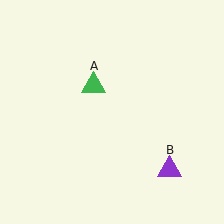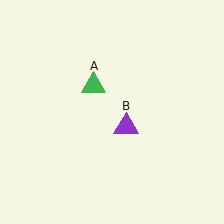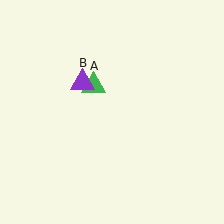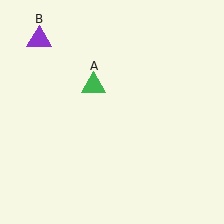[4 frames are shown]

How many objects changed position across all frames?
1 object changed position: purple triangle (object B).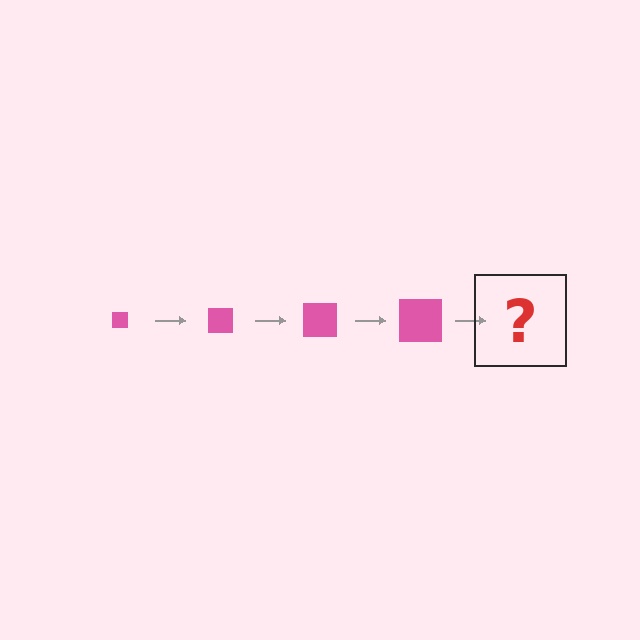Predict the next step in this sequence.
The next step is a pink square, larger than the previous one.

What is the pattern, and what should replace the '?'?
The pattern is that the square gets progressively larger each step. The '?' should be a pink square, larger than the previous one.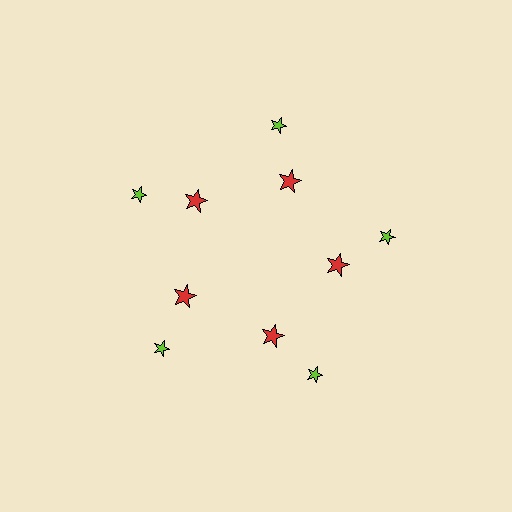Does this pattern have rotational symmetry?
Yes, this pattern has 5-fold rotational symmetry. It looks the same after rotating 72 degrees around the center.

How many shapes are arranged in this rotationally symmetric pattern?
There are 10 shapes, arranged in 5 groups of 2.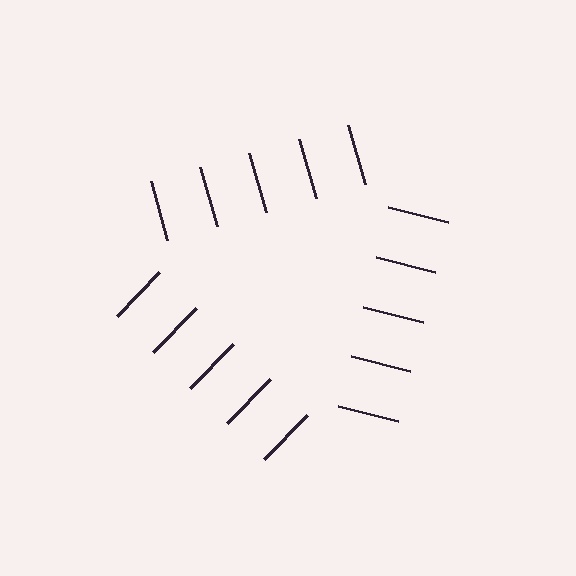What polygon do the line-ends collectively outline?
An illusory triangle — the line segments terminate on its edges but no continuous stroke is drawn.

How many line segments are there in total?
15 — 5 along each of the 3 edges.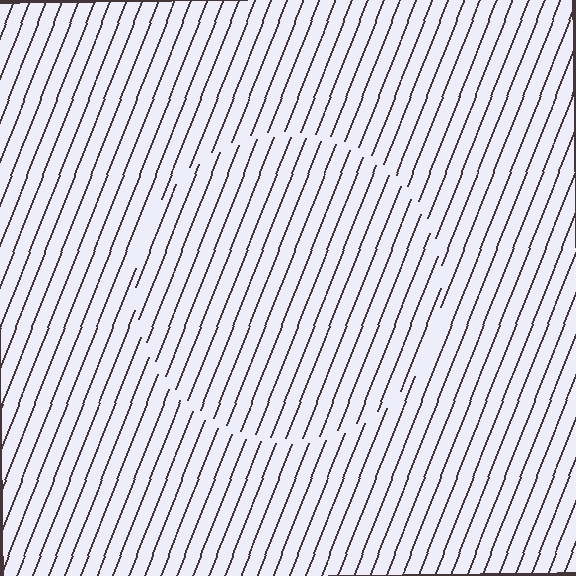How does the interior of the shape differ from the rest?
The interior of the shape contains the same grating, shifted by half a period — the contour is defined by the phase discontinuity where line-ends from the inner and outer gratings abut.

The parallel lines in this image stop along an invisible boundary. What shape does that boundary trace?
An illusory circle. The interior of the shape contains the same grating, shifted by half a period — the contour is defined by the phase discontinuity where line-ends from the inner and outer gratings abut.